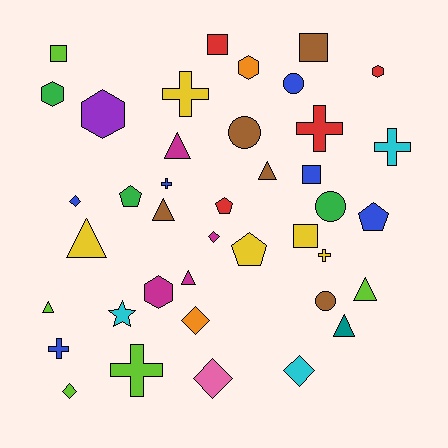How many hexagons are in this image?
There are 5 hexagons.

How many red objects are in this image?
There are 4 red objects.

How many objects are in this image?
There are 40 objects.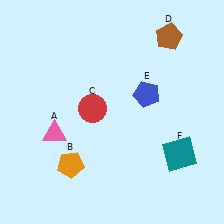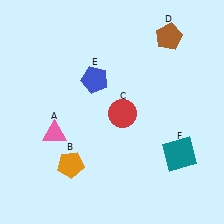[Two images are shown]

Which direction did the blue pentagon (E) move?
The blue pentagon (E) moved left.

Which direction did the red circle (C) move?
The red circle (C) moved right.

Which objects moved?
The objects that moved are: the red circle (C), the blue pentagon (E).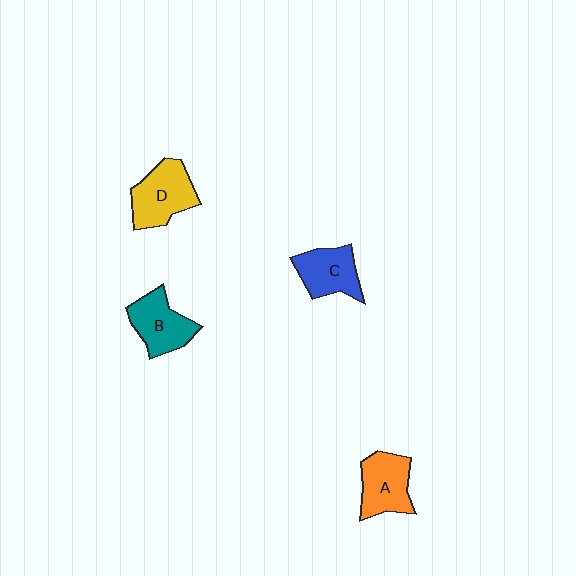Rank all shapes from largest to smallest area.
From largest to smallest: D (yellow), A (orange), B (teal), C (blue).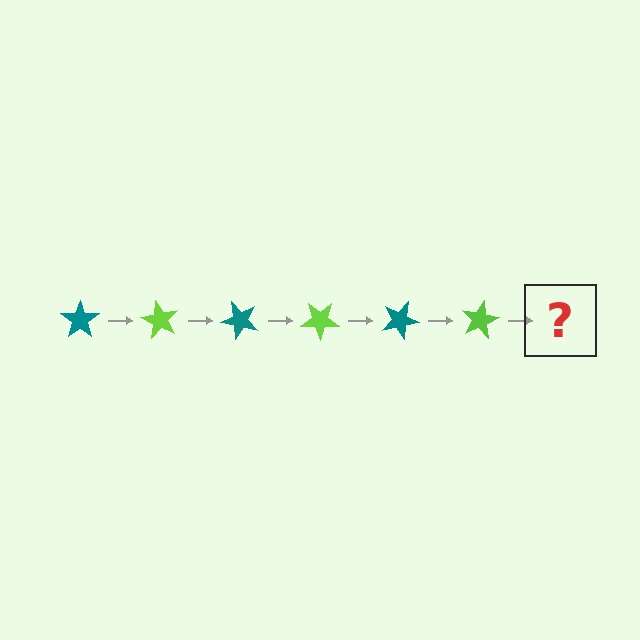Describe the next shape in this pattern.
It should be a teal star, rotated 360 degrees from the start.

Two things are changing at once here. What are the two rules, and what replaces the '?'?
The two rules are that it rotates 60 degrees each step and the color cycles through teal and lime. The '?' should be a teal star, rotated 360 degrees from the start.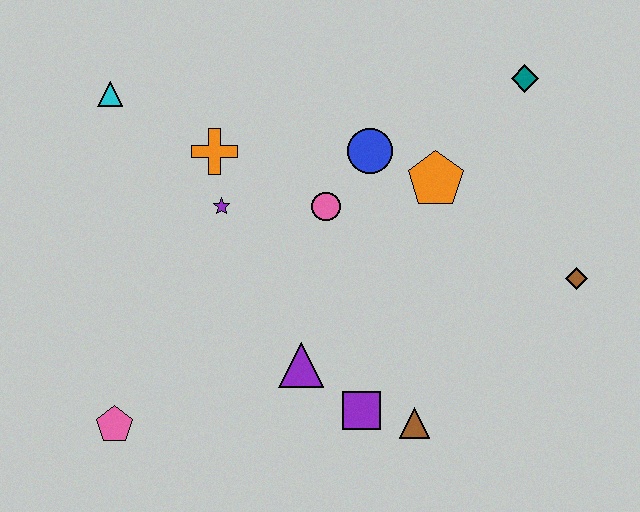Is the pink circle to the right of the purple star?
Yes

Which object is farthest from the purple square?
The cyan triangle is farthest from the purple square.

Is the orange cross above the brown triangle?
Yes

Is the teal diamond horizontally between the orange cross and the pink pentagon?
No